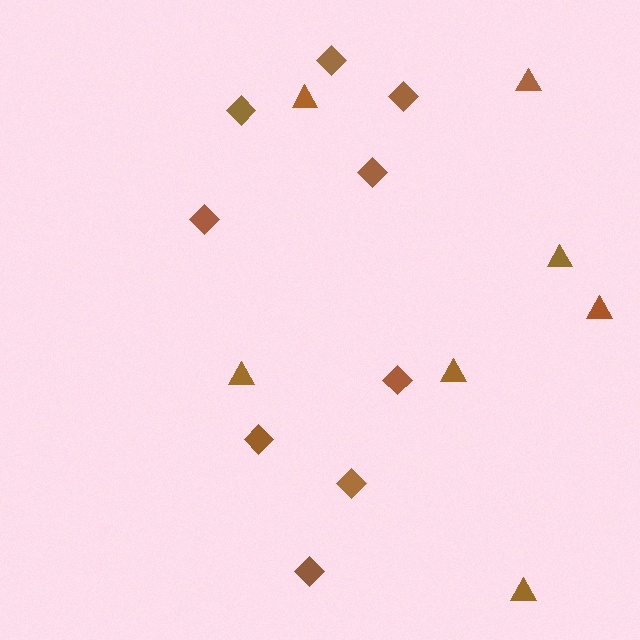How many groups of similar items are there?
There are 2 groups: one group of diamonds (9) and one group of triangles (7).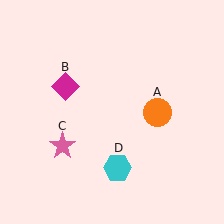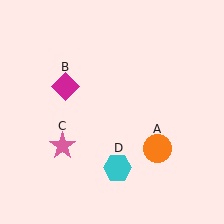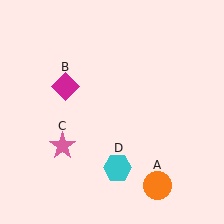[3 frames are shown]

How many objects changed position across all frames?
1 object changed position: orange circle (object A).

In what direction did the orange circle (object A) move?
The orange circle (object A) moved down.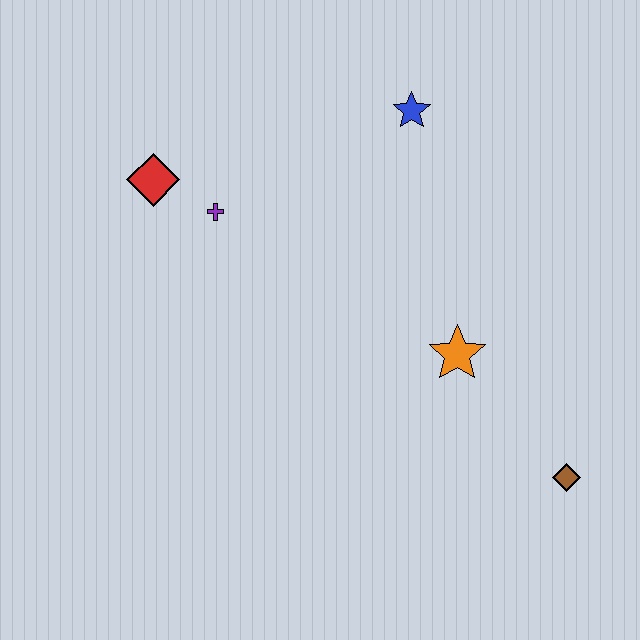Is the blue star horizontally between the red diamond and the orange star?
Yes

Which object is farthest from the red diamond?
The brown diamond is farthest from the red diamond.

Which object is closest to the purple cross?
The red diamond is closest to the purple cross.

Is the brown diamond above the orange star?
No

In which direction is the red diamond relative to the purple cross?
The red diamond is to the left of the purple cross.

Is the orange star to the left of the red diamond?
No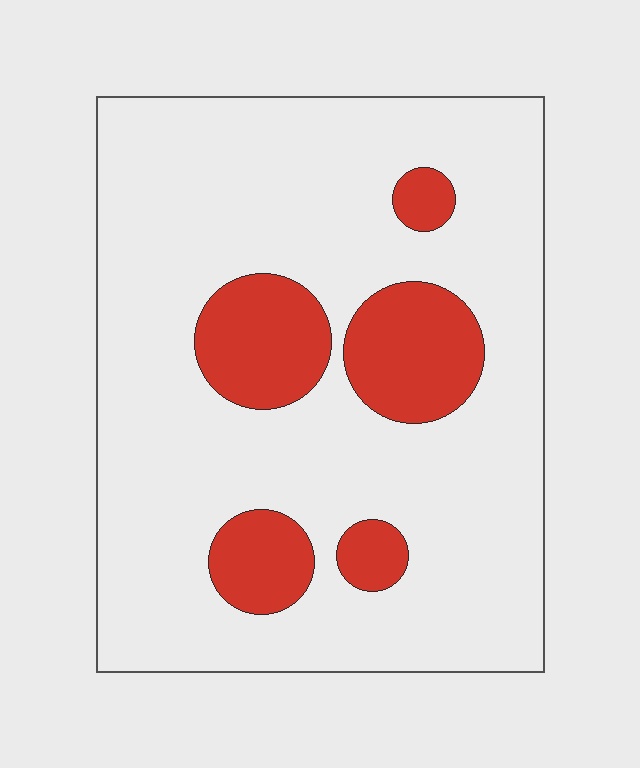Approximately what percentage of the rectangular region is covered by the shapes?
Approximately 20%.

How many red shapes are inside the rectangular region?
5.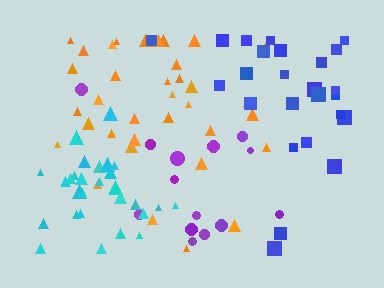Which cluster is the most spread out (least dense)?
Purple.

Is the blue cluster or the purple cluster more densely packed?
Blue.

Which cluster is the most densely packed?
Cyan.